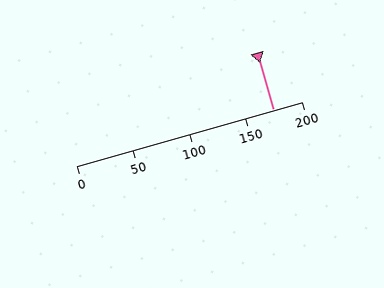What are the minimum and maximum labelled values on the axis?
The axis runs from 0 to 200.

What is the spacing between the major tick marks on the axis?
The major ticks are spaced 50 apart.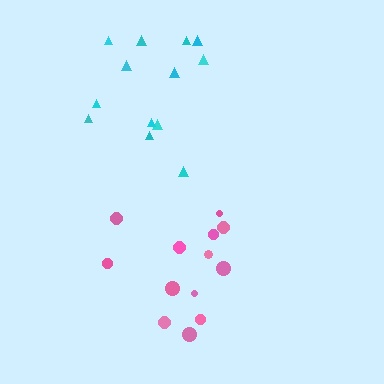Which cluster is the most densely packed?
Pink.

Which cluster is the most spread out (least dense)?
Cyan.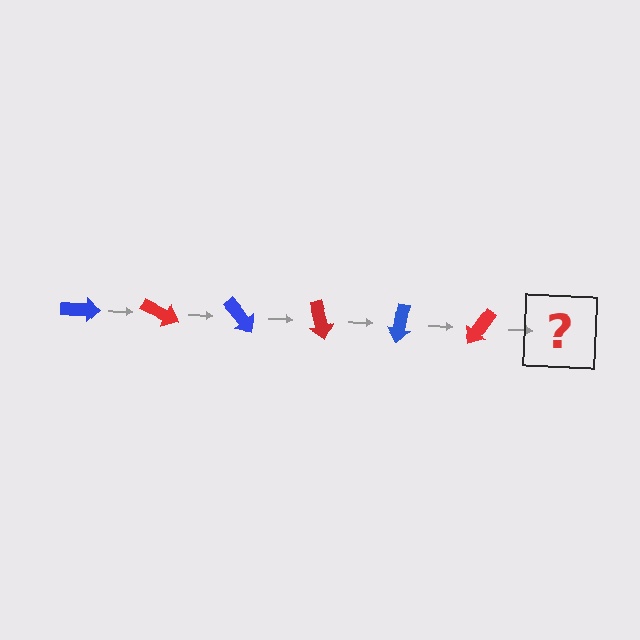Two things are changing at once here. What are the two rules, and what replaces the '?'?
The two rules are that it rotates 25 degrees each step and the color cycles through blue and red. The '?' should be a blue arrow, rotated 150 degrees from the start.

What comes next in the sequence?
The next element should be a blue arrow, rotated 150 degrees from the start.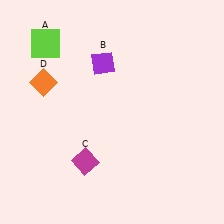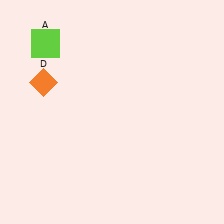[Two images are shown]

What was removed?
The magenta diamond (C), the purple diamond (B) were removed in Image 2.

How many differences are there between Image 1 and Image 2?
There are 2 differences between the two images.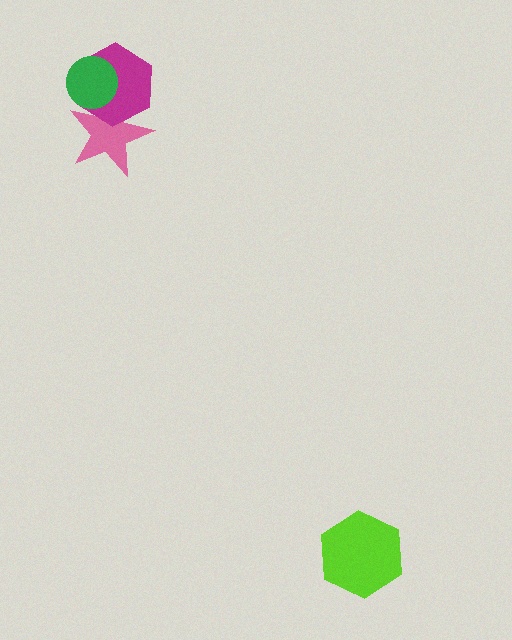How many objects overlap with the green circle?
2 objects overlap with the green circle.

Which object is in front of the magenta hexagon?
The green circle is in front of the magenta hexagon.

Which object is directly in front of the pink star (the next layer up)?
The magenta hexagon is directly in front of the pink star.